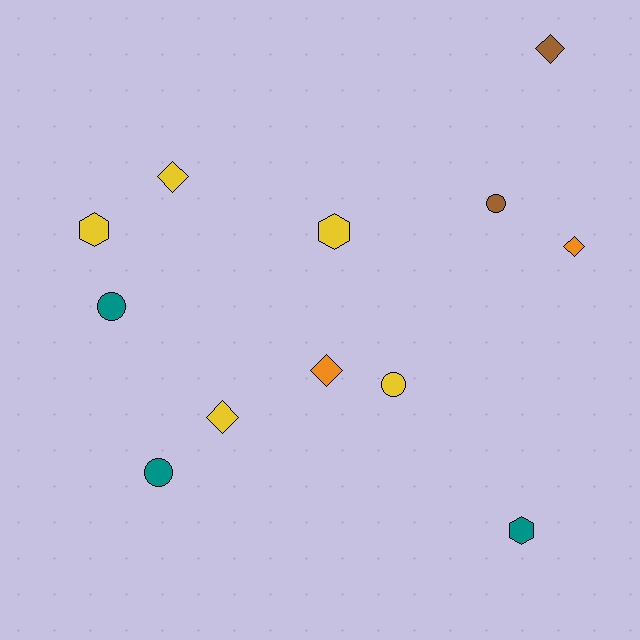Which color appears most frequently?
Yellow, with 5 objects.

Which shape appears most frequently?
Diamond, with 5 objects.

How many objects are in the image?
There are 12 objects.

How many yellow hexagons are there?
There are 2 yellow hexagons.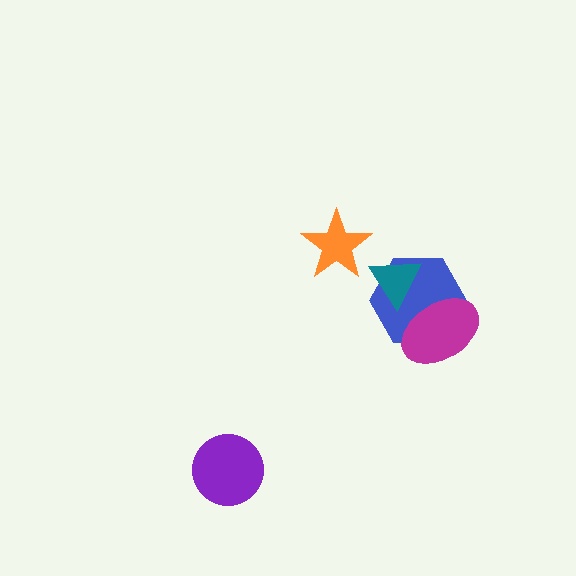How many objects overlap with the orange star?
0 objects overlap with the orange star.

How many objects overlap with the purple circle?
0 objects overlap with the purple circle.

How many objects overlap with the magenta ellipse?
1 object overlaps with the magenta ellipse.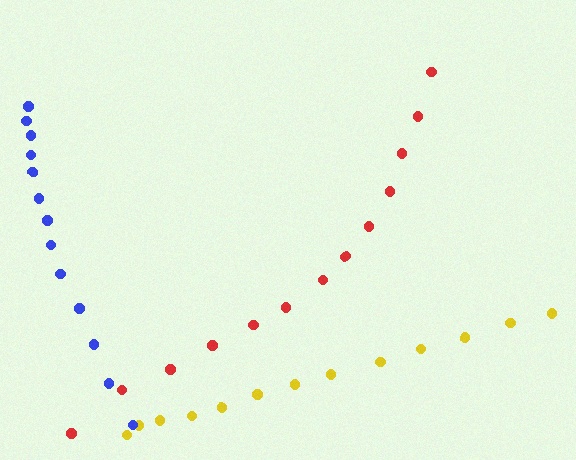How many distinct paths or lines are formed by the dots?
There are 3 distinct paths.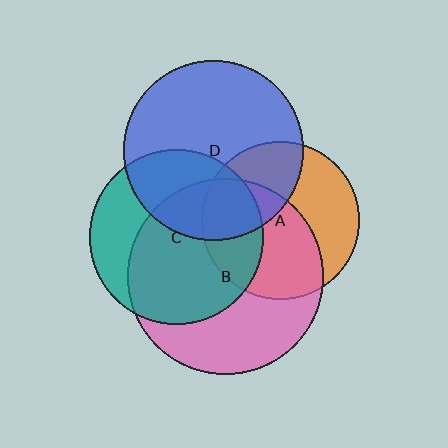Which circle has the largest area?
Circle B (pink).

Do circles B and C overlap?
Yes.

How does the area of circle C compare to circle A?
Approximately 1.2 times.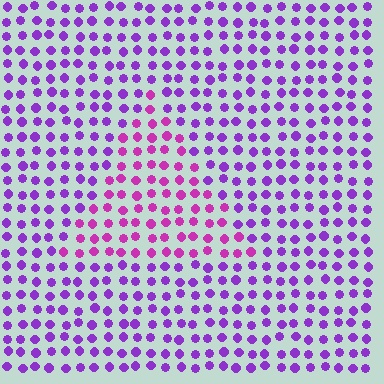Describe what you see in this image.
The image is filled with small purple elements in a uniform arrangement. A triangle-shaped region is visible where the elements are tinted to a slightly different hue, forming a subtle color boundary.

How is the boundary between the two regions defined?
The boundary is defined purely by a slight shift in hue (about 33 degrees). Spacing, size, and orientation are identical on both sides.